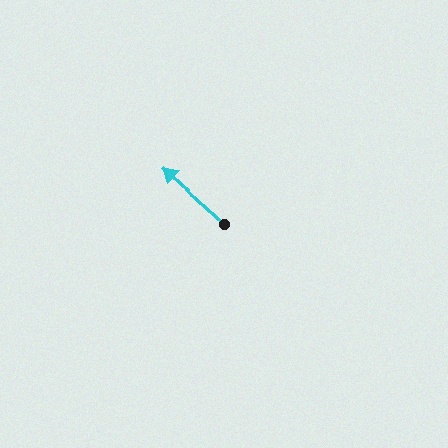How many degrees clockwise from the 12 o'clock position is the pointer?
Approximately 312 degrees.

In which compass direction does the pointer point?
Northwest.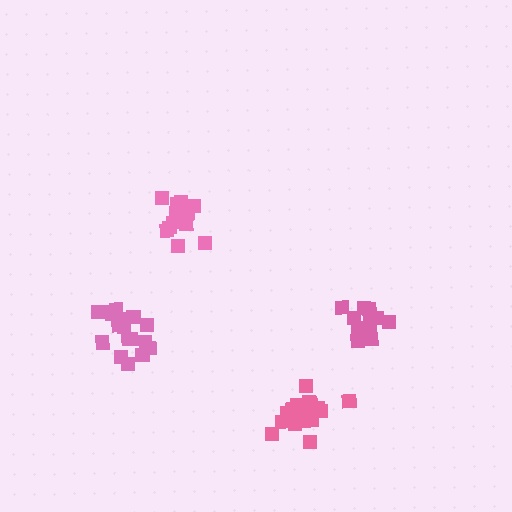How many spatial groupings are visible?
There are 4 spatial groupings.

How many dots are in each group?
Group 1: 15 dots, Group 2: 15 dots, Group 3: 18 dots, Group 4: 20 dots (68 total).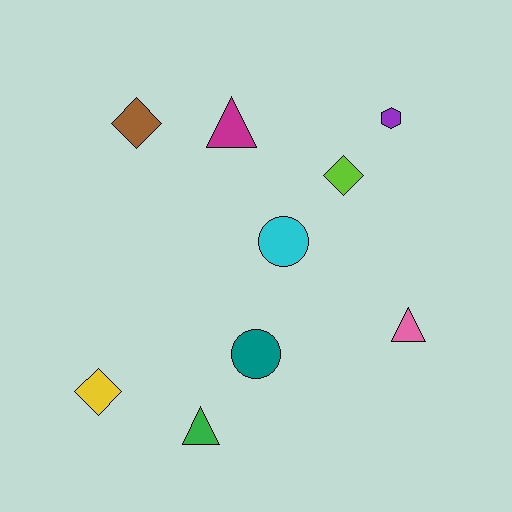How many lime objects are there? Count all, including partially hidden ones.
There is 1 lime object.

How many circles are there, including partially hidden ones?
There are 2 circles.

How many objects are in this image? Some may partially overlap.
There are 9 objects.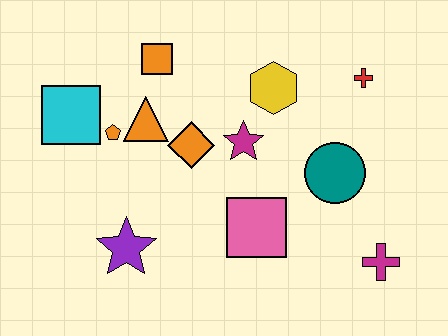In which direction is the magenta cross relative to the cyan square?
The magenta cross is to the right of the cyan square.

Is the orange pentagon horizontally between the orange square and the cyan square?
Yes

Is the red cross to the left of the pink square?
No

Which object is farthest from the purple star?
The red cross is farthest from the purple star.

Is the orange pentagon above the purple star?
Yes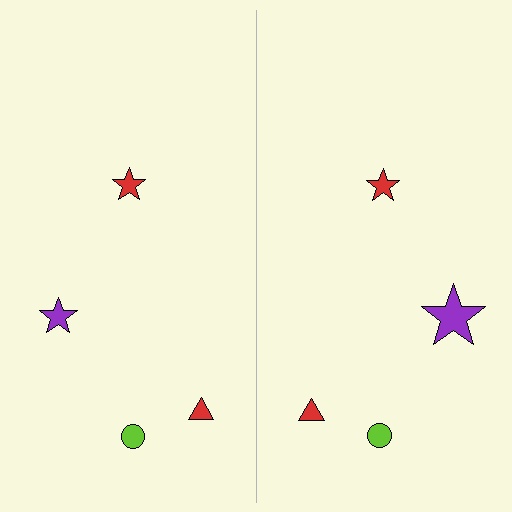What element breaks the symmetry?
The purple star on the right side has a different size than its mirror counterpart.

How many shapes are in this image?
There are 8 shapes in this image.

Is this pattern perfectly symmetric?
No, the pattern is not perfectly symmetric. The purple star on the right side has a different size than its mirror counterpart.